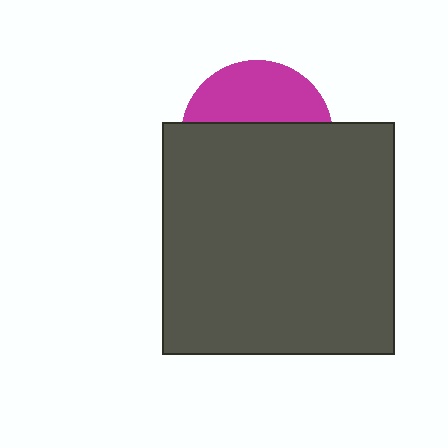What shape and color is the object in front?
The object in front is a dark gray square.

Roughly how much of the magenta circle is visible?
A small part of it is visible (roughly 38%).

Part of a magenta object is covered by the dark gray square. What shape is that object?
It is a circle.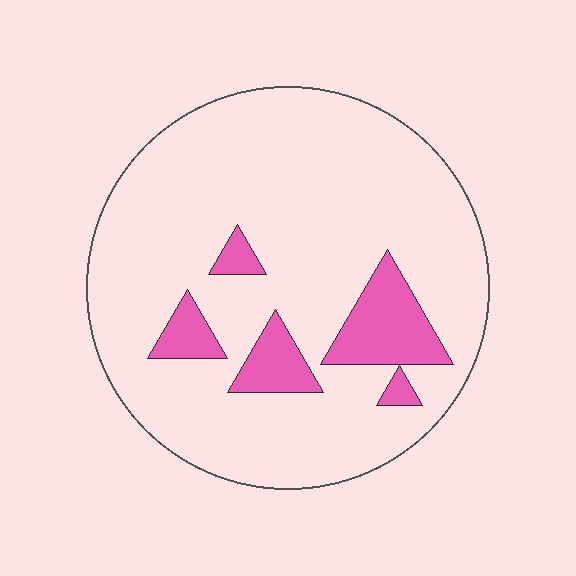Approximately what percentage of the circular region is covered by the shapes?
Approximately 15%.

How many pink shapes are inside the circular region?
5.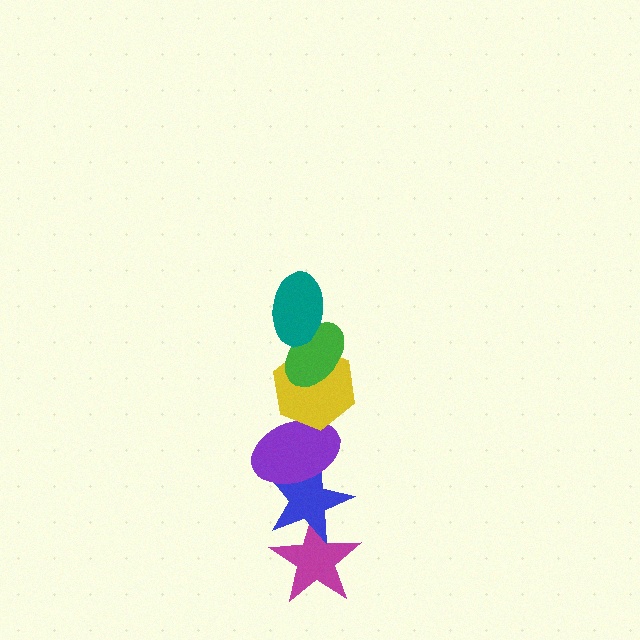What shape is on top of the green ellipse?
The teal ellipse is on top of the green ellipse.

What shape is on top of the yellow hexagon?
The green ellipse is on top of the yellow hexagon.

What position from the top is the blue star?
The blue star is 5th from the top.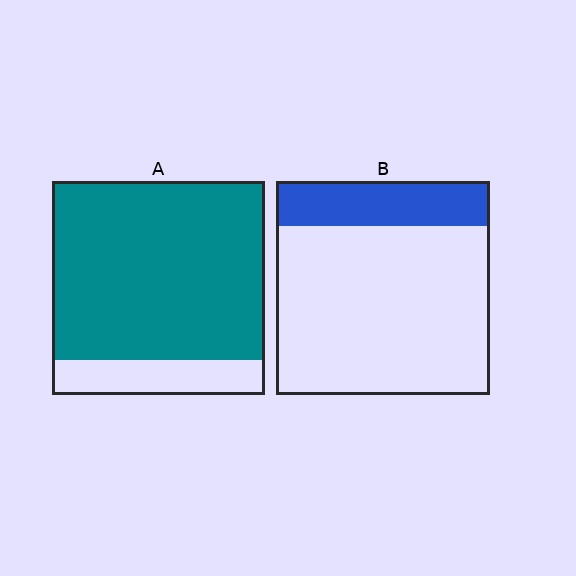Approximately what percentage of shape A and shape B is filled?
A is approximately 85% and B is approximately 20%.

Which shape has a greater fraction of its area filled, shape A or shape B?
Shape A.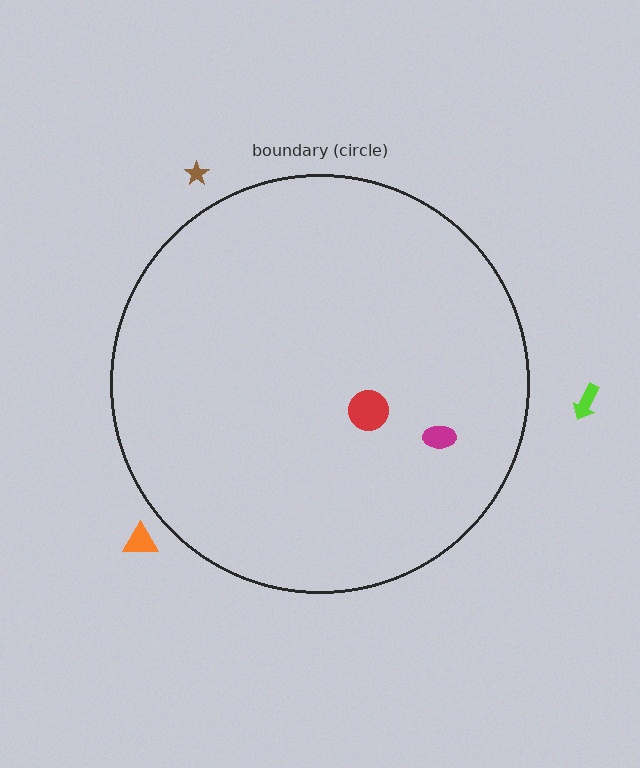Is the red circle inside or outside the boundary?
Inside.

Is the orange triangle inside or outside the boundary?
Outside.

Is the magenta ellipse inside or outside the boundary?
Inside.